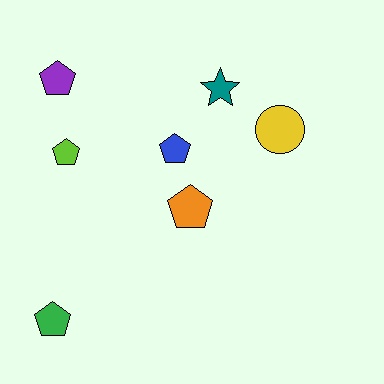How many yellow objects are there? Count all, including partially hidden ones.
There is 1 yellow object.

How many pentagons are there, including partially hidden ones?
There are 5 pentagons.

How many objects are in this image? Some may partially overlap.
There are 7 objects.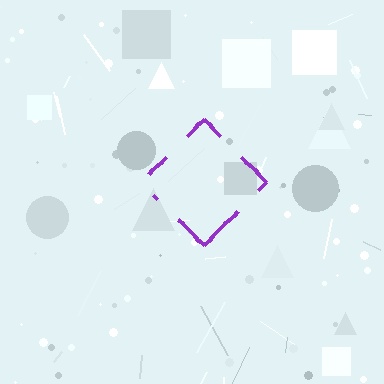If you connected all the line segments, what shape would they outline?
They would outline a diamond.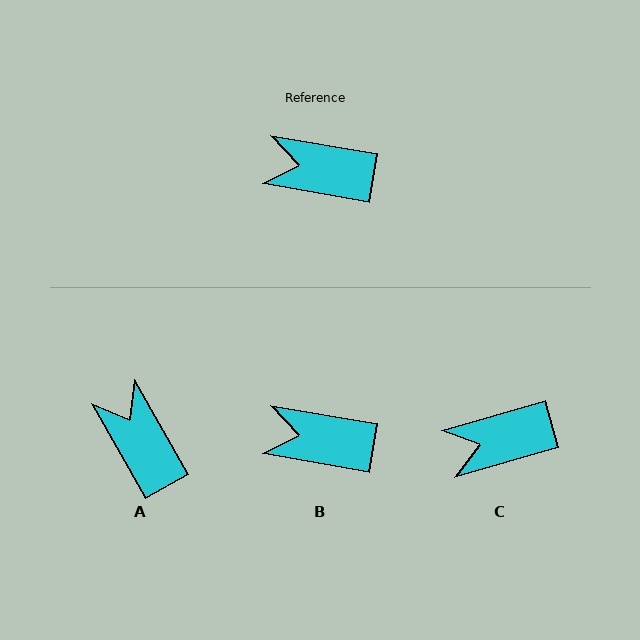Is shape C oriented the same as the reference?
No, it is off by about 26 degrees.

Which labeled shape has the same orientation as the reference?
B.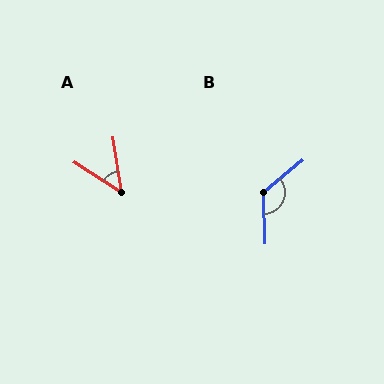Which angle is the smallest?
A, at approximately 49 degrees.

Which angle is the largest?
B, at approximately 128 degrees.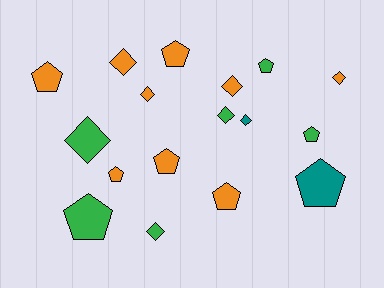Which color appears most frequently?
Orange, with 9 objects.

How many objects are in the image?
There are 17 objects.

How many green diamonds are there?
There are 3 green diamonds.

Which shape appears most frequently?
Pentagon, with 9 objects.